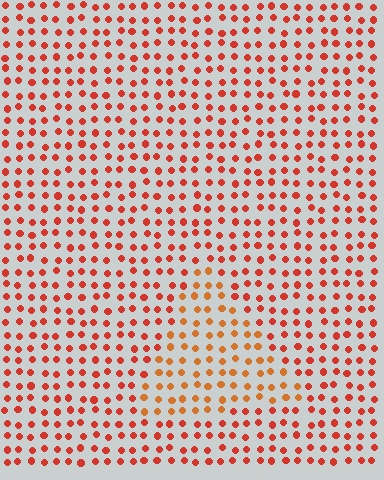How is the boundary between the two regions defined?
The boundary is defined purely by a slight shift in hue (about 23 degrees). Spacing, size, and orientation are identical on both sides.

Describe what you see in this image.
The image is filled with small red elements in a uniform arrangement. A triangle-shaped region is visible where the elements are tinted to a slightly different hue, forming a subtle color boundary.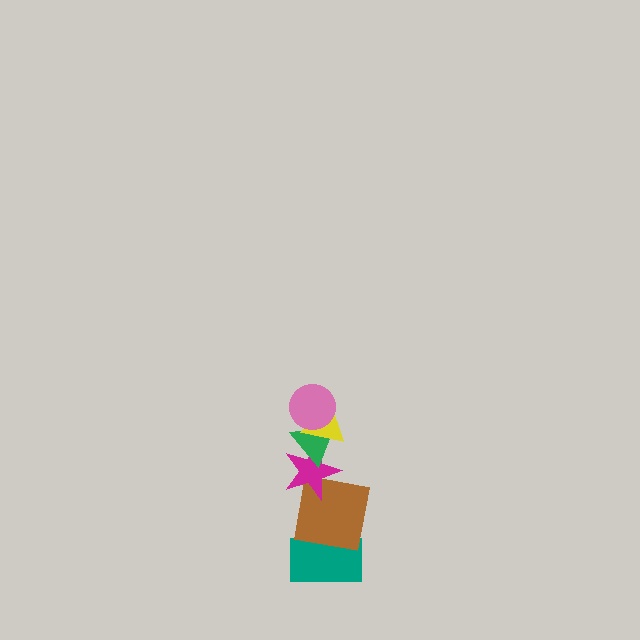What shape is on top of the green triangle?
The yellow triangle is on top of the green triangle.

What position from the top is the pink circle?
The pink circle is 1st from the top.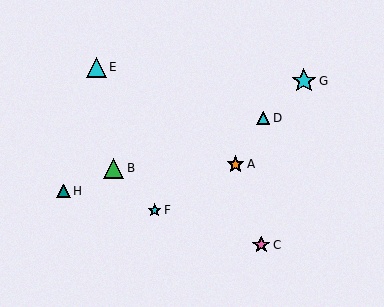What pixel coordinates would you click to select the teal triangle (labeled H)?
Click at (64, 191) to select the teal triangle H.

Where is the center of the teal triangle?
The center of the teal triangle is at (64, 191).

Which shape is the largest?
The cyan star (labeled G) is the largest.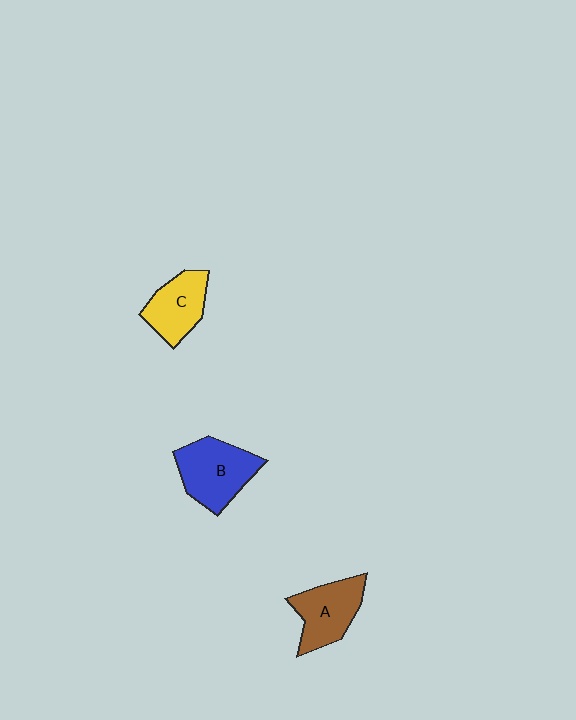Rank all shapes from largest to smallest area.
From largest to smallest: B (blue), A (brown), C (yellow).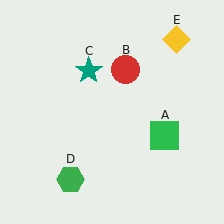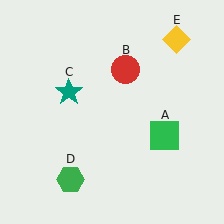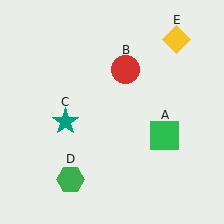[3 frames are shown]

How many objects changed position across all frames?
1 object changed position: teal star (object C).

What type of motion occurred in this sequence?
The teal star (object C) rotated counterclockwise around the center of the scene.